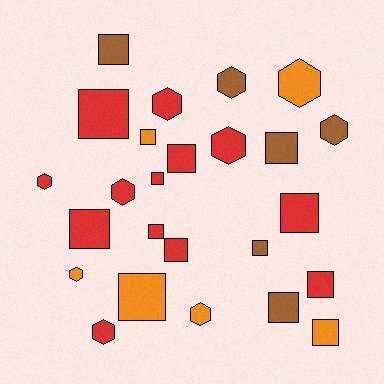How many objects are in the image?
There are 25 objects.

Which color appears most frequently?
Red, with 13 objects.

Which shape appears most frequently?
Square, with 15 objects.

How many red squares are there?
There are 8 red squares.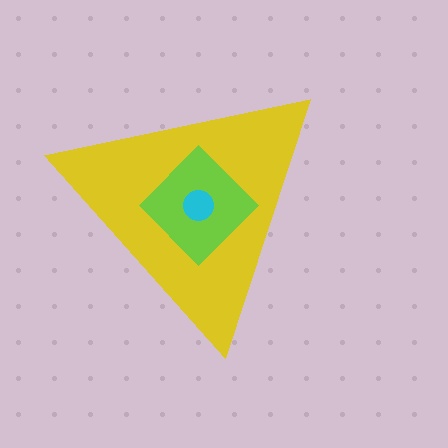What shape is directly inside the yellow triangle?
The lime diamond.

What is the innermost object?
The cyan circle.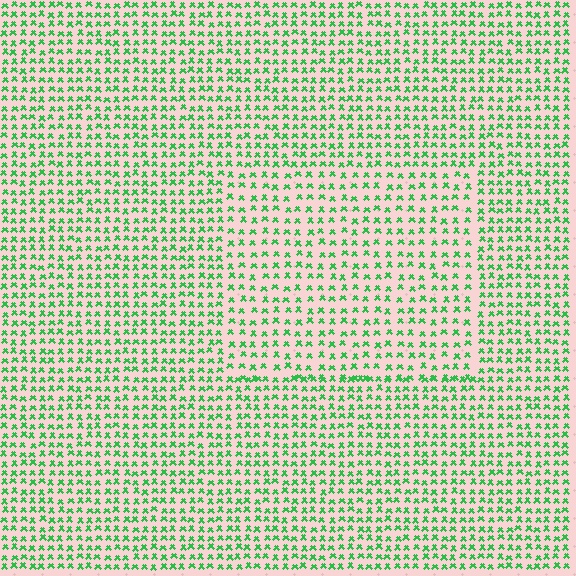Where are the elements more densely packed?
The elements are more densely packed outside the rectangle boundary.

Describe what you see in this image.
The image contains small green elements arranged at two different densities. A rectangle-shaped region is visible where the elements are less densely packed than the surrounding area.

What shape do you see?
I see a rectangle.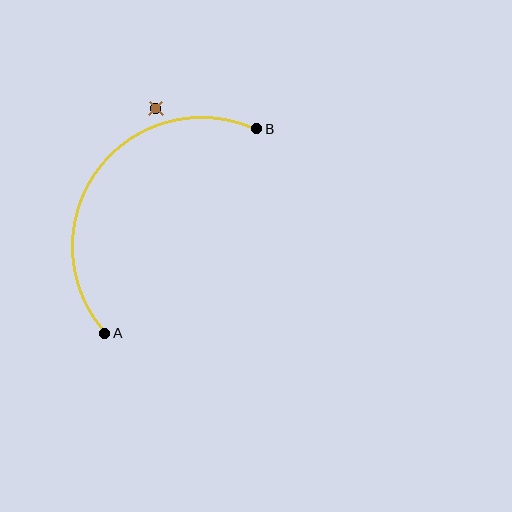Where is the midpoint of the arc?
The arc midpoint is the point on the curve farthest from the straight line joining A and B. It sits above and to the left of that line.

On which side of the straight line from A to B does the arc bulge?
The arc bulges above and to the left of the straight line connecting A and B.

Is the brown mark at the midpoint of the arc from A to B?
No — the brown mark does not lie on the arc at all. It sits slightly outside the curve.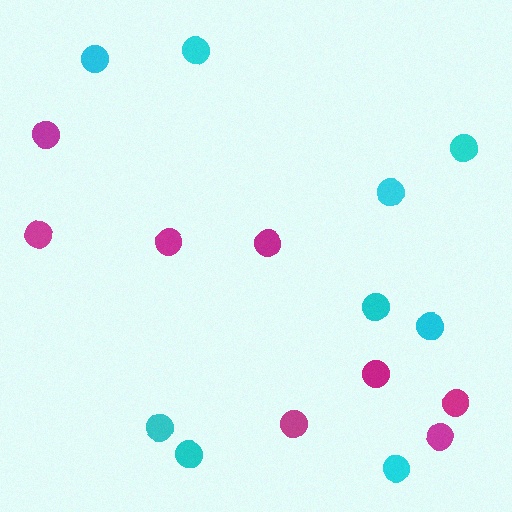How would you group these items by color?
There are 2 groups: one group of magenta circles (8) and one group of cyan circles (9).